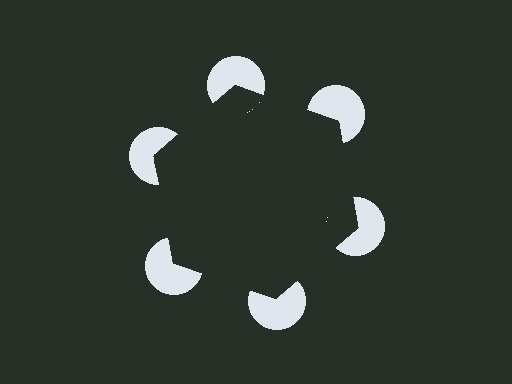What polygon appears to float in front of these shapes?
An illusory hexagon — its edges are inferred from the aligned wedge cuts in the pac-man discs, not physically drawn.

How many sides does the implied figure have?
6 sides.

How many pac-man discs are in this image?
There are 6 — one at each vertex of the illusory hexagon.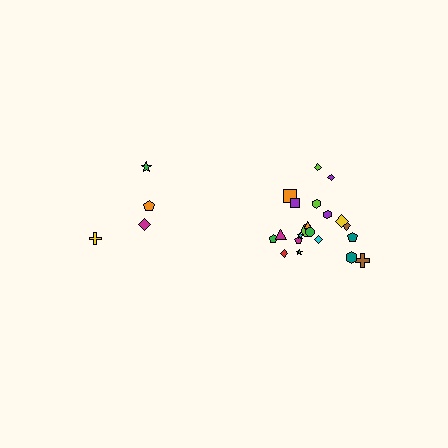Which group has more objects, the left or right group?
The right group.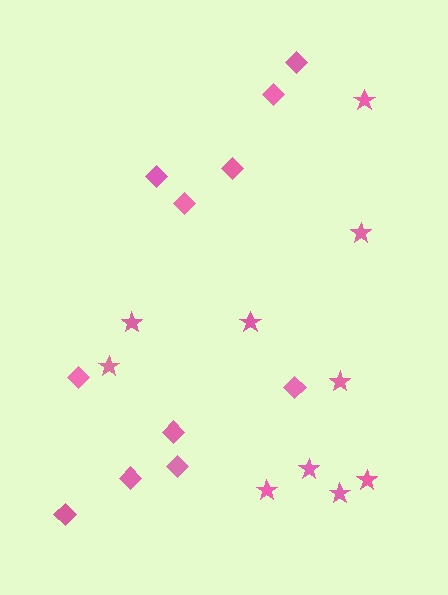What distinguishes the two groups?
There are 2 groups: one group of stars (10) and one group of diamonds (11).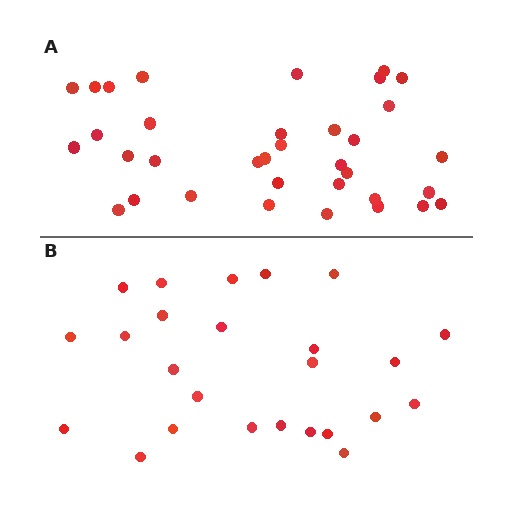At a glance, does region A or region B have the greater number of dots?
Region A (the top region) has more dots.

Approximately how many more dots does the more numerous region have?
Region A has roughly 10 or so more dots than region B.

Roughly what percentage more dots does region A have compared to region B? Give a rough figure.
About 40% more.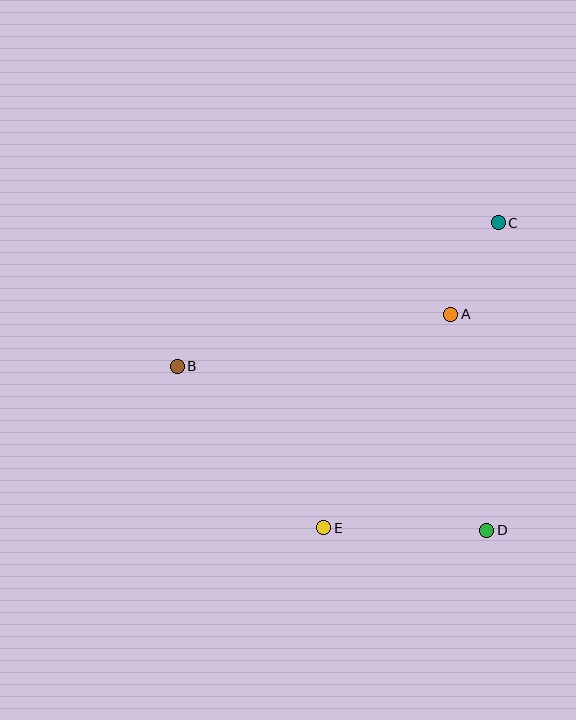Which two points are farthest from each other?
Points B and C are farthest from each other.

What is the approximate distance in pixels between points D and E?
The distance between D and E is approximately 163 pixels.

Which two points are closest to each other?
Points A and C are closest to each other.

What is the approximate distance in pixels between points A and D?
The distance between A and D is approximately 219 pixels.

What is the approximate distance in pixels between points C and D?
The distance between C and D is approximately 308 pixels.